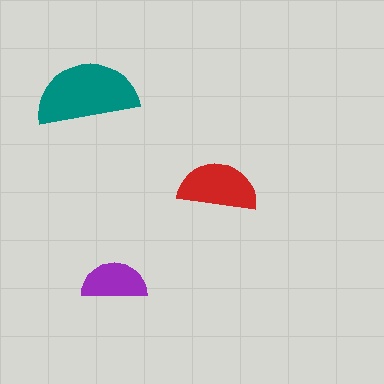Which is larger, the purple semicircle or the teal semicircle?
The teal one.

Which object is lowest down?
The purple semicircle is bottommost.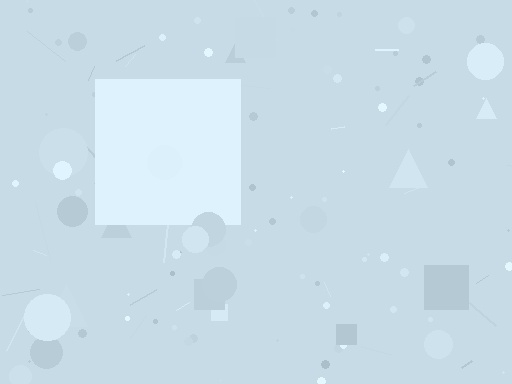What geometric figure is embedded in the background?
A square is embedded in the background.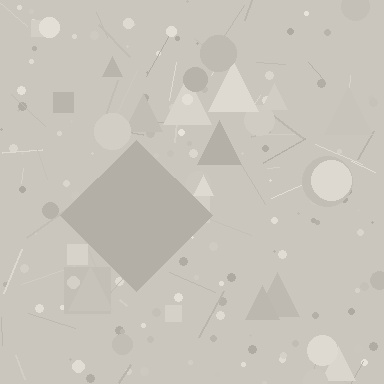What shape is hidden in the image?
A diamond is hidden in the image.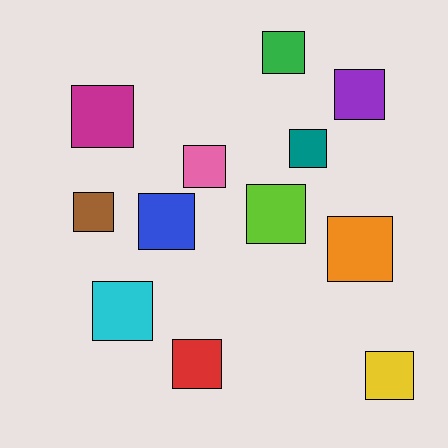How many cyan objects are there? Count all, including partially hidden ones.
There is 1 cyan object.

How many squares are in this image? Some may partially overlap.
There are 12 squares.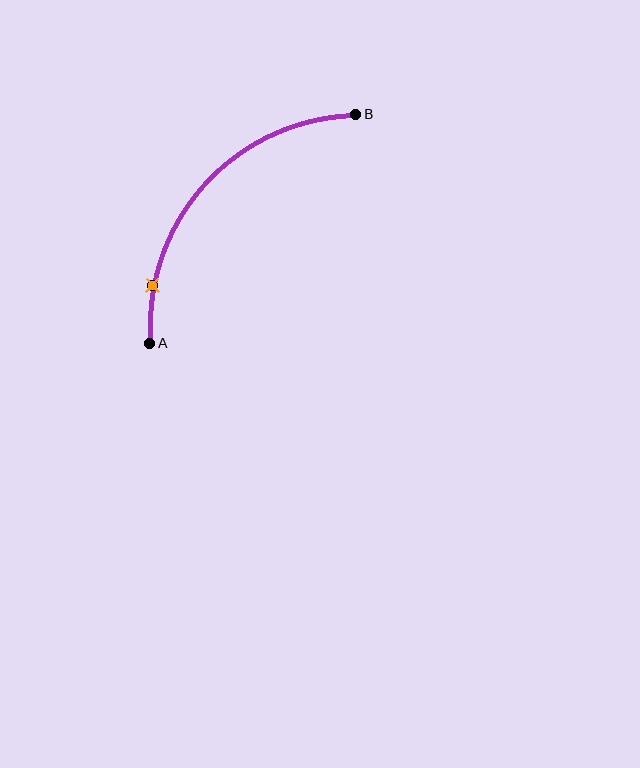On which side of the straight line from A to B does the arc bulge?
The arc bulges above and to the left of the straight line connecting A and B.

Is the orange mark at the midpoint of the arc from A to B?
No. The orange mark lies on the arc but is closer to endpoint A. The arc midpoint would be at the point on the curve equidistant along the arc from both A and B.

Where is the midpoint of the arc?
The arc midpoint is the point on the curve farthest from the straight line joining A and B. It sits above and to the left of that line.